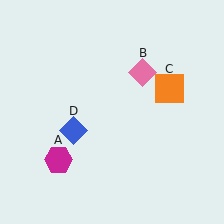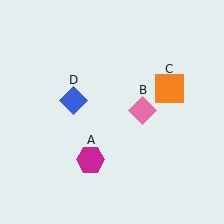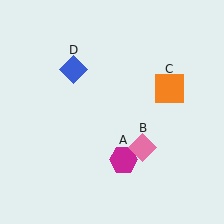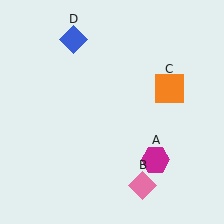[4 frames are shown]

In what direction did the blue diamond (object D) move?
The blue diamond (object D) moved up.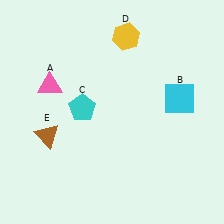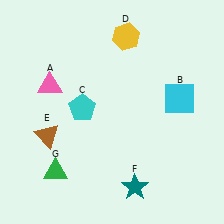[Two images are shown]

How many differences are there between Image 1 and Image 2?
There are 2 differences between the two images.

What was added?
A teal star (F), a green triangle (G) were added in Image 2.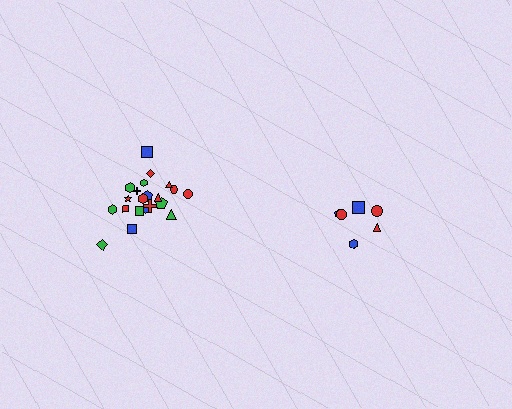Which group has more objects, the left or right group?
The left group.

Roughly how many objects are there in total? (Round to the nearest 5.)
Roughly 30 objects in total.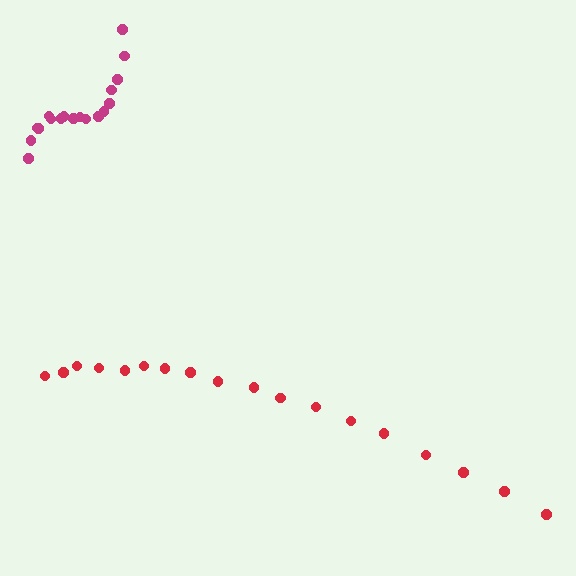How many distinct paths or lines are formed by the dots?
There are 2 distinct paths.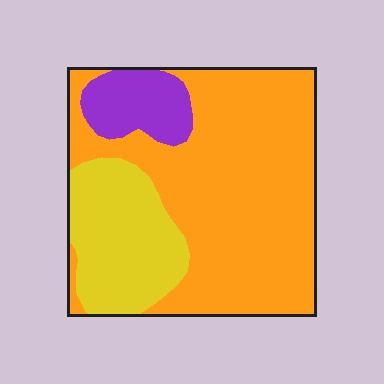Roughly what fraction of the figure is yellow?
Yellow covers 24% of the figure.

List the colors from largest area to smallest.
From largest to smallest: orange, yellow, purple.